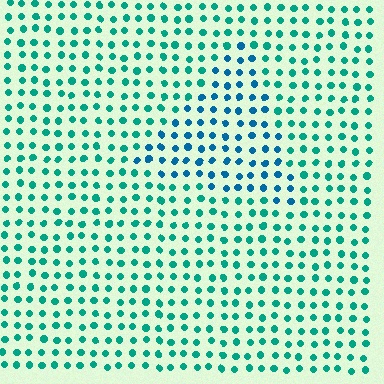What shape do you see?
I see a triangle.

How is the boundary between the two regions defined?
The boundary is defined purely by a slight shift in hue (about 32 degrees). Spacing, size, and orientation are identical on both sides.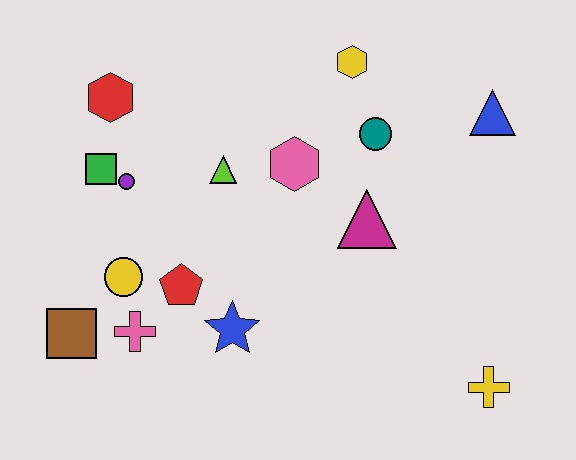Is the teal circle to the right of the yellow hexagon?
Yes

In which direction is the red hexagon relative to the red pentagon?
The red hexagon is above the red pentagon.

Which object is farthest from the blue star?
The blue triangle is farthest from the blue star.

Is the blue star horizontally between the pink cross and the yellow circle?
No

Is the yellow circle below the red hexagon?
Yes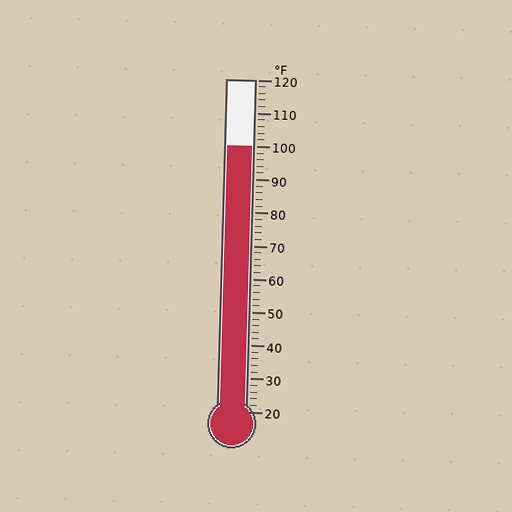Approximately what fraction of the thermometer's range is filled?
The thermometer is filled to approximately 80% of its range.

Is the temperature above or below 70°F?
The temperature is above 70°F.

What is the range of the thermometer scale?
The thermometer scale ranges from 20°F to 120°F.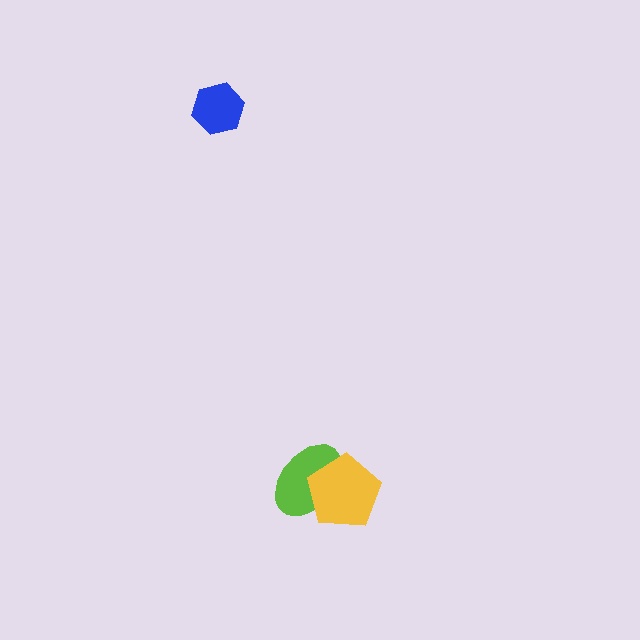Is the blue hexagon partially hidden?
No, no other shape covers it.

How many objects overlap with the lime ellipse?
1 object overlaps with the lime ellipse.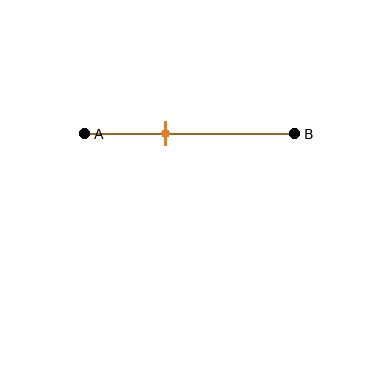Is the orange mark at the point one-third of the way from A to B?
No, the mark is at about 40% from A, not at the 33% one-third point.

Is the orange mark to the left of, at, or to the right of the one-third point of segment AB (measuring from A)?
The orange mark is to the right of the one-third point of segment AB.